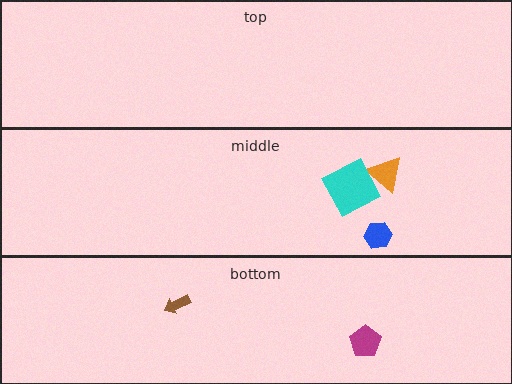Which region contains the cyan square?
The middle region.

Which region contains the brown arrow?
The bottom region.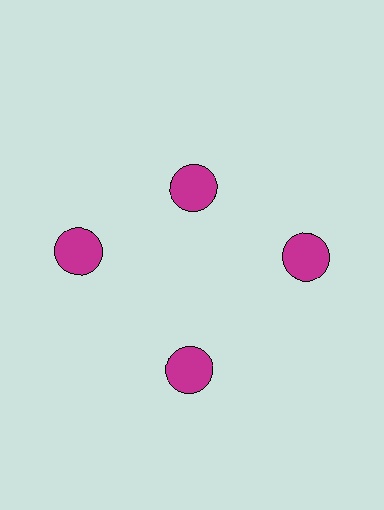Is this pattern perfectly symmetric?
No. The 4 magenta circles are arranged in a ring, but one element near the 12 o'clock position is pulled inward toward the center, breaking the 4-fold rotational symmetry.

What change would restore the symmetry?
The symmetry would be restored by moving it outward, back onto the ring so that all 4 circles sit at equal angles and equal distance from the center.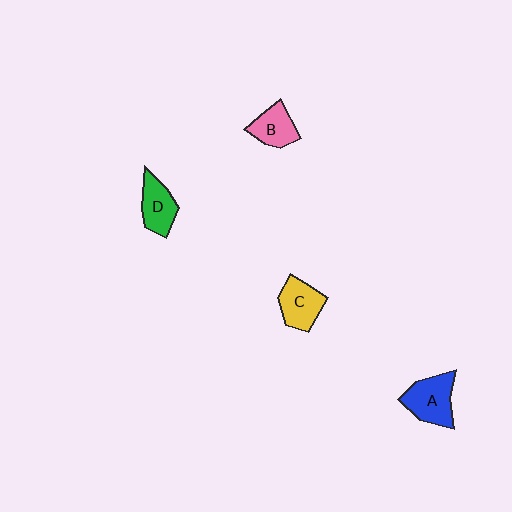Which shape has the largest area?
Shape A (blue).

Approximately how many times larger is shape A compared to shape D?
Approximately 1.3 times.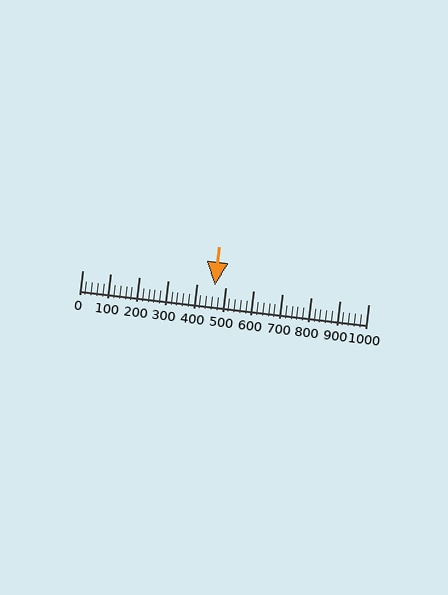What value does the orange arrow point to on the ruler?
The orange arrow points to approximately 464.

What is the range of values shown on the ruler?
The ruler shows values from 0 to 1000.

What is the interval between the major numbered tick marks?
The major tick marks are spaced 100 units apart.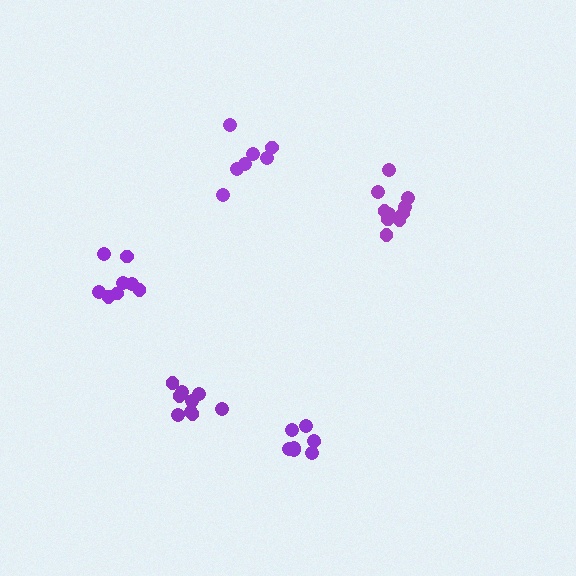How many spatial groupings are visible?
There are 5 spatial groupings.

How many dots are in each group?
Group 1: 7 dots, Group 2: 9 dots, Group 3: 9 dots, Group 4: 10 dots, Group 5: 8 dots (43 total).